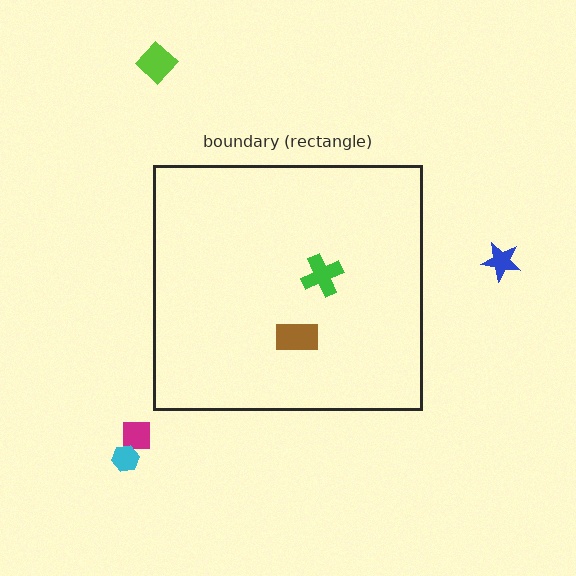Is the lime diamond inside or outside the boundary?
Outside.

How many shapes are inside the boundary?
2 inside, 4 outside.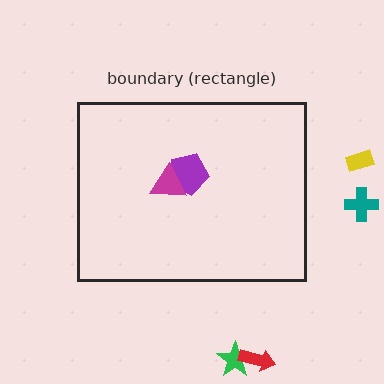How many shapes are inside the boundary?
2 inside, 4 outside.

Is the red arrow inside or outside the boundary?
Outside.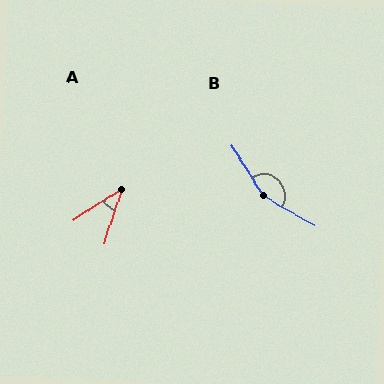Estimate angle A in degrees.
Approximately 39 degrees.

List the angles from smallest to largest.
A (39°), B (152°).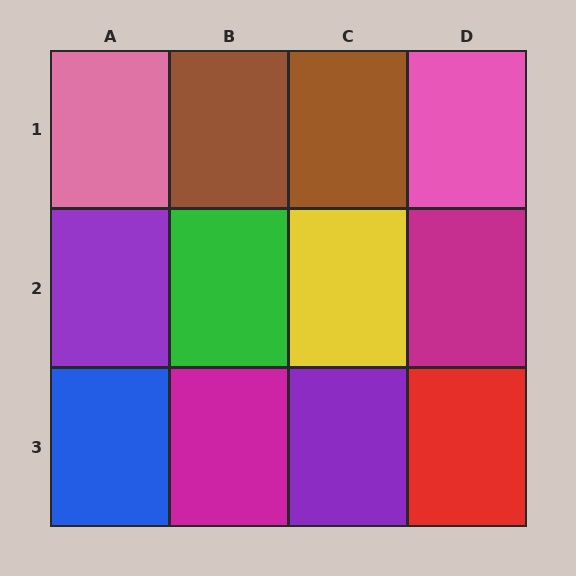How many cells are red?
1 cell is red.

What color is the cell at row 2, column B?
Green.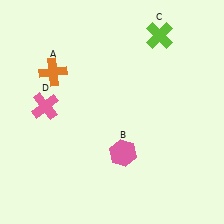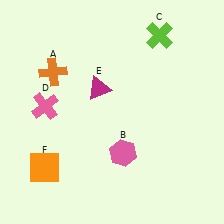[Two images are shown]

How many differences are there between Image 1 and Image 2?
There are 2 differences between the two images.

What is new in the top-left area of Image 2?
A magenta triangle (E) was added in the top-left area of Image 2.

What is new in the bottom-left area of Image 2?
An orange square (F) was added in the bottom-left area of Image 2.